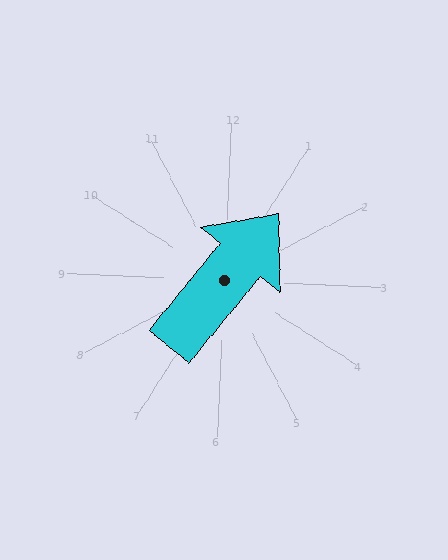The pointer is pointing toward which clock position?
Roughly 1 o'clock.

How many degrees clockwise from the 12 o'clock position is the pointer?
Approximately 37 degrees.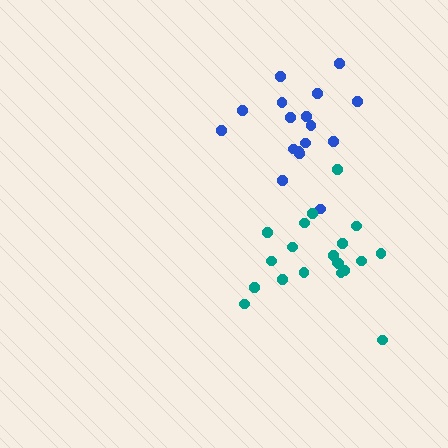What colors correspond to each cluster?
The clusters are colored: blue, teal.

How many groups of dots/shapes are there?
There are 2 groups.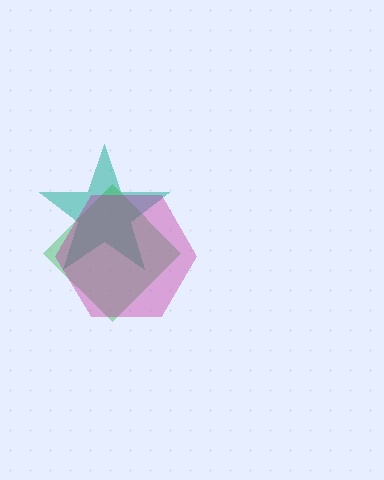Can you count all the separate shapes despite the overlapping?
Yes, there are 3 separate shapes.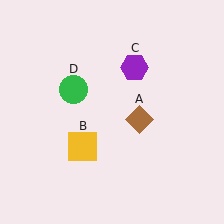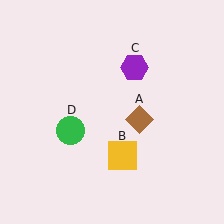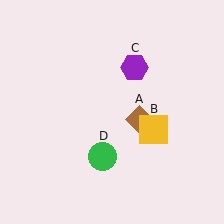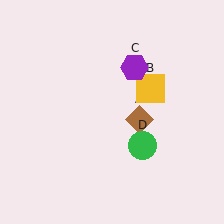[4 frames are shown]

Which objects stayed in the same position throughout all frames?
Brown diamond (object A) and purple hexagon (object C) remained stationary.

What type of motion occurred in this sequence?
The yellow square (object B), green circle (object D) rotated counterclockwise around the center of the scene.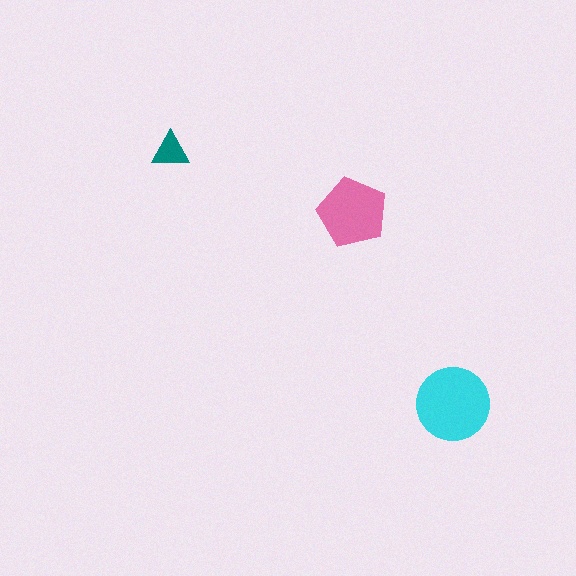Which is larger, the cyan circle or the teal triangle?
The cyan circle.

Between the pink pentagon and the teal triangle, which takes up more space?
The pink pentagon.